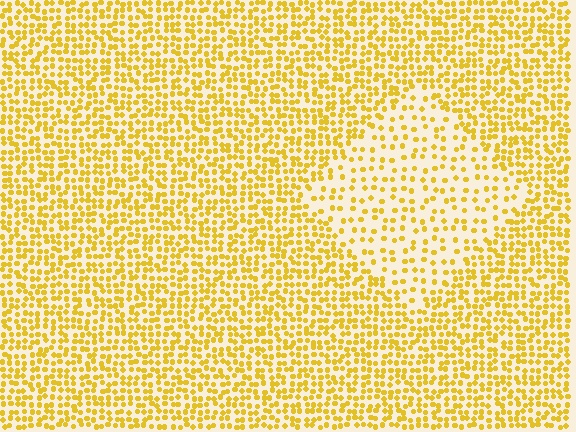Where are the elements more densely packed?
The elements are more densely packed outside the diamond boundary.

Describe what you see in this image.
The image contains small yellow elements arranged at two different densities. A diamond-shaped region is visible where the elements are less densely packed than the surrounding area.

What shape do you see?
I see a diamond.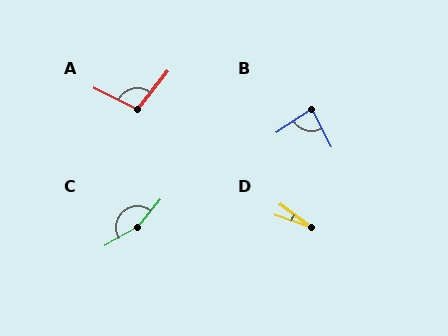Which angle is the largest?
C, at approximately 160 degrees.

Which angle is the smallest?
D, at approximately 18 degrees.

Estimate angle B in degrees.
Approximately 83 degrees.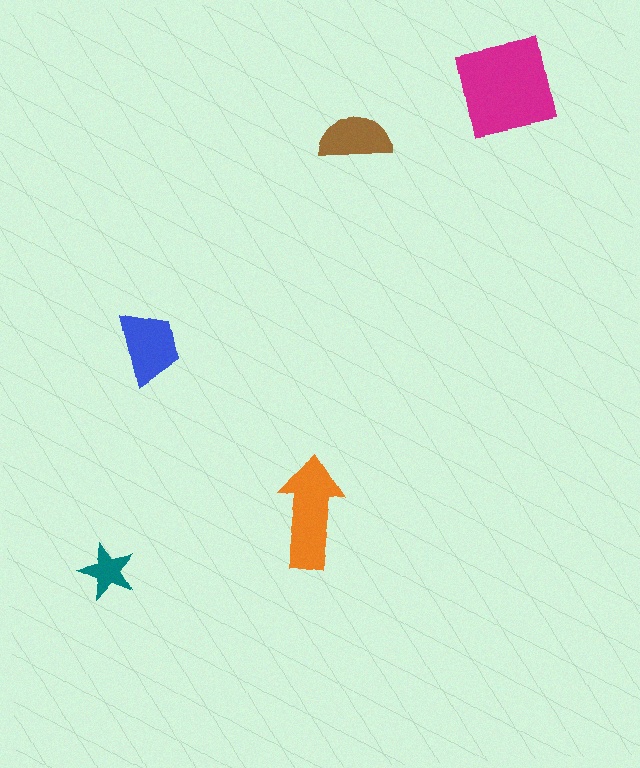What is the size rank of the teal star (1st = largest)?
5th.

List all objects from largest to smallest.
The magenta square, the orange arrow, the blue trapezoid, the brown semicircle, the teal star.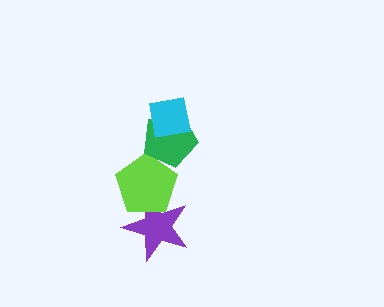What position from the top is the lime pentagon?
The lime pentagon is 3rd from the top.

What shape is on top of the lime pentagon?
The green pentagon is on top of the lime pentagon.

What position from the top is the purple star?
The purple star is 4th from the top.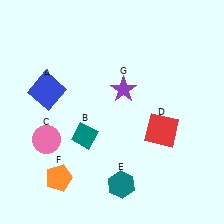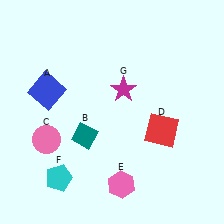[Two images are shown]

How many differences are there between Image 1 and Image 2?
There are 3 differences between the two images.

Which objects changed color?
E changed from teal to pink. F changed from orange to cyan. G changed from purple to magenta.